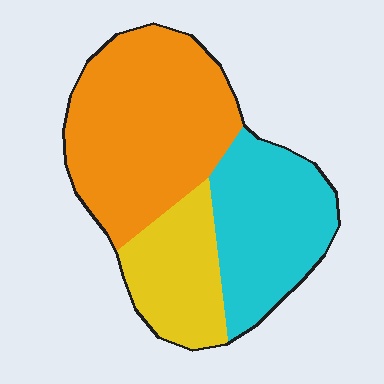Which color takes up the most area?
Orange, at roughly 45%.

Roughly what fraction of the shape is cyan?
Cyan covers around 30% of the shape.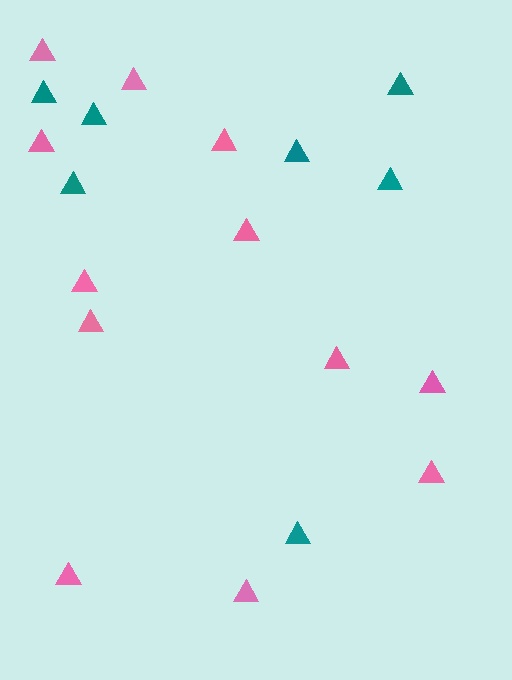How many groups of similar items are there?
There are 2 groups: one group of pink triangles (12) and one group of teal triangles (7).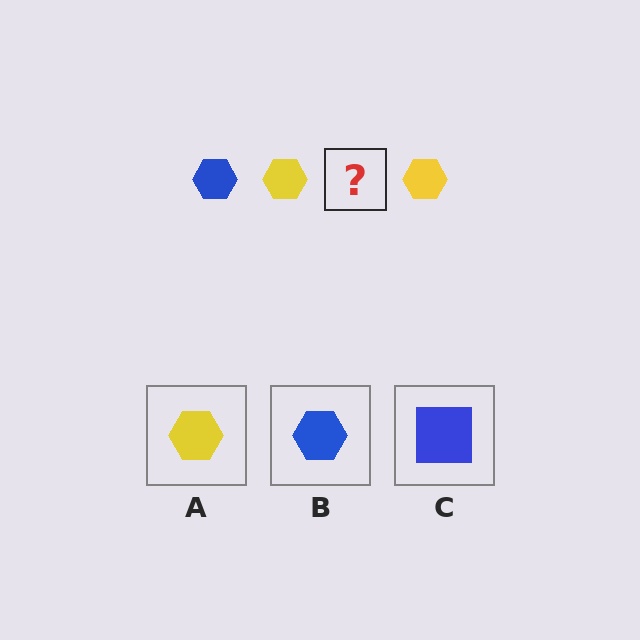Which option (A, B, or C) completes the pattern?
B.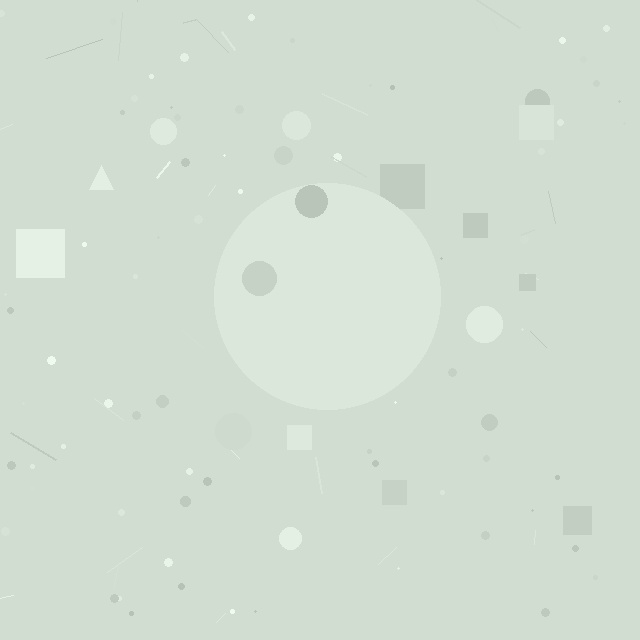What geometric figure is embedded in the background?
A circle is embedded in the background.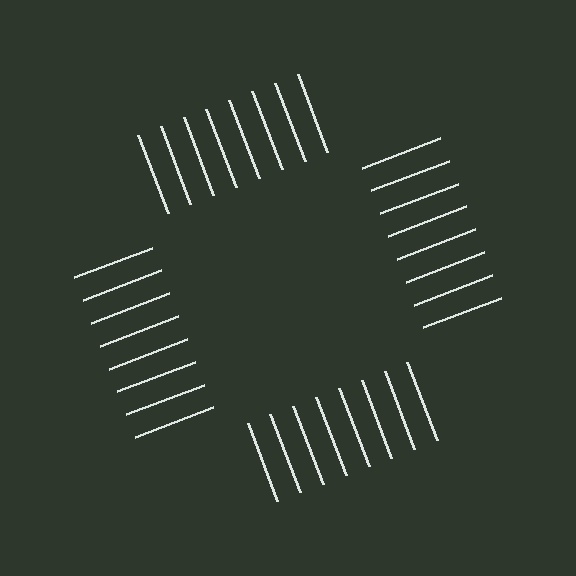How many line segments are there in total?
32 — 8 along each of the 4 edges.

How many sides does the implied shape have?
4 sides — the line-ends trace a square.